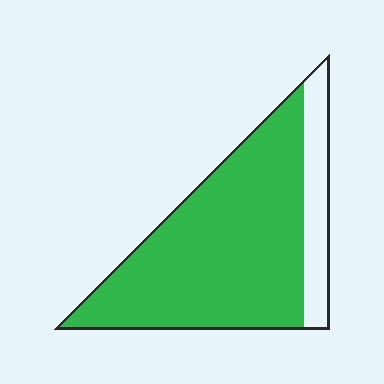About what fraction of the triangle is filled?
About five sixths (5/6).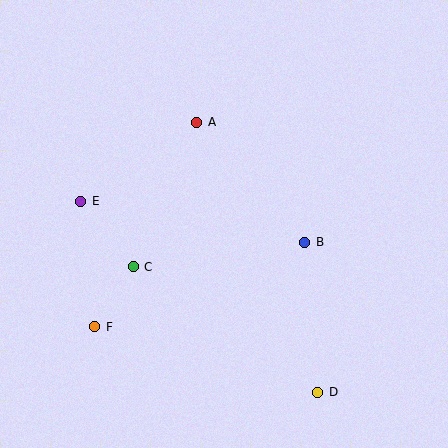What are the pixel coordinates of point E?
Point E is at (81, 201).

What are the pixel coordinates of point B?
Point B is at (305, 242).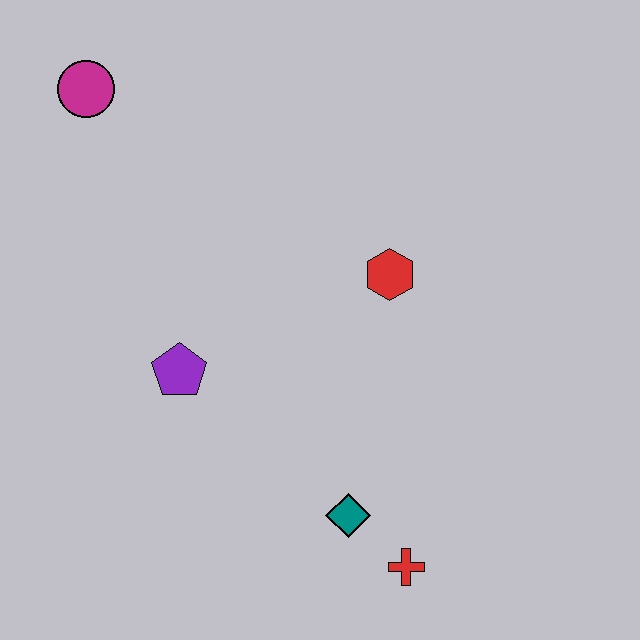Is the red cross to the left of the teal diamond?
No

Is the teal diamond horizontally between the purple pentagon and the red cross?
Yes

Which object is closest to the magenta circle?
The purple pentagon is closest to the magenta circle.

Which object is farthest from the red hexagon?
The magenta circle is farthest from the red hexagon.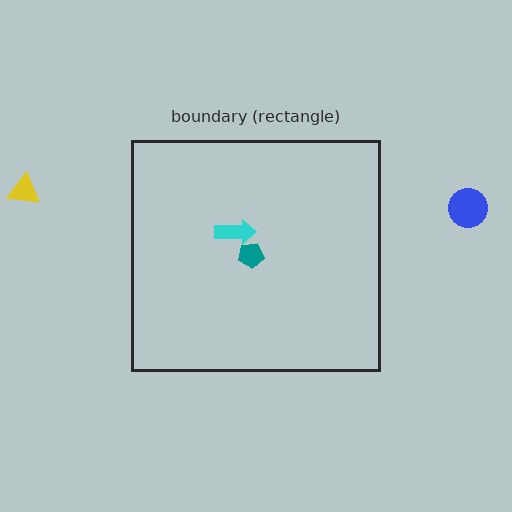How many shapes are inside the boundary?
2 inside, 2 outside.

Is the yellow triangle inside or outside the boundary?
Outside.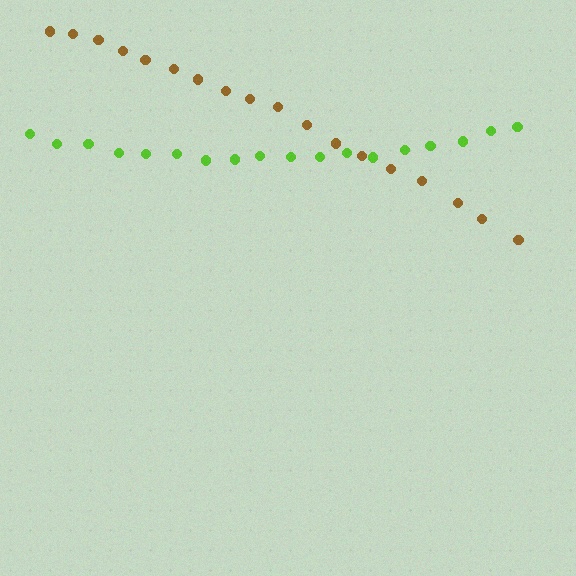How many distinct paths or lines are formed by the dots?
There are 2 distinct paths.